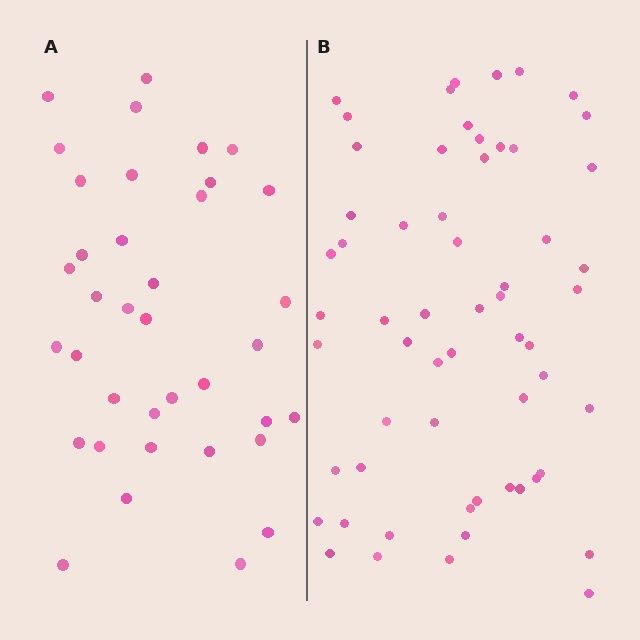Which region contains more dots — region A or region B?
Region B (the right region) has more dots.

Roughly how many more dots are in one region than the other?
Region B has approximately 20 more dots than region A.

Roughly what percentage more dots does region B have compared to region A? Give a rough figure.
About 60% more.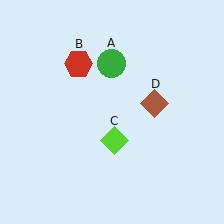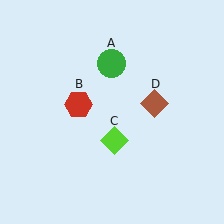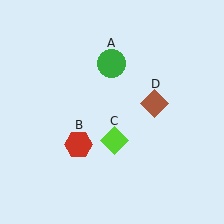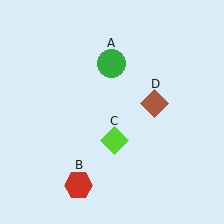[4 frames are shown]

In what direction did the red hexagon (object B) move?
The red hexagon (object B) moved down.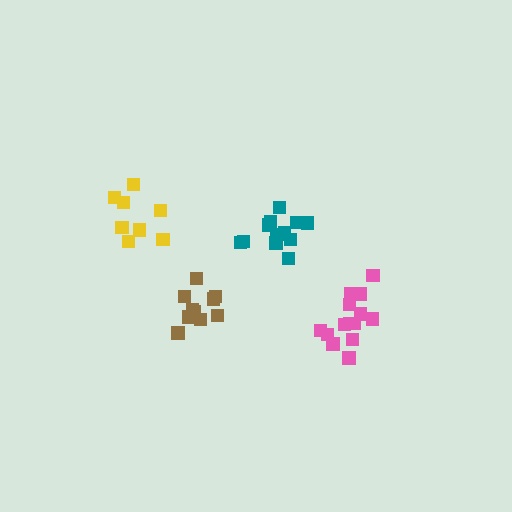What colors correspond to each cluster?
The clusters are colored: teal, brown, yellow, pink.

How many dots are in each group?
Group 1: 12 dots, Group 2: 10 dots, Group 3: 8 dots, Group 4: 14 dots (44 total).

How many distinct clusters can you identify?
There are 4 distinct clusters.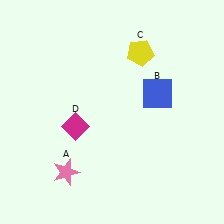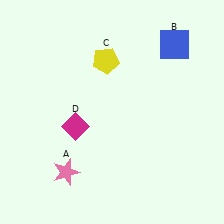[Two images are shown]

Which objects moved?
The objects that moved are: the blue square (B), the yellow pentagon (C).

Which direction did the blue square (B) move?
The blue square (B) moved up.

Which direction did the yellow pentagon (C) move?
The yellow pentagon (C) moved left.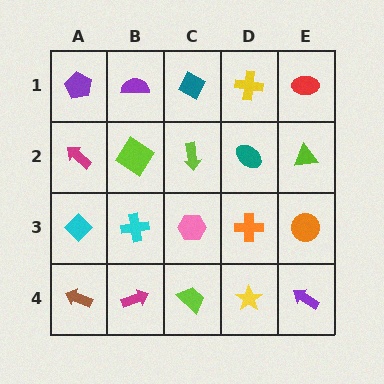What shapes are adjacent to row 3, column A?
A magenta arrow (row 2, column A), a brown arrow (row 4, column A), a cyan cross (row 3, column B).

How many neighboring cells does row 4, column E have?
2.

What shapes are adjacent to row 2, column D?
A yellow cross (row 1, column D), an orange cross (row 3, column D), a lime arrow (row 2, column C), a lime triangle (row 2, column E).